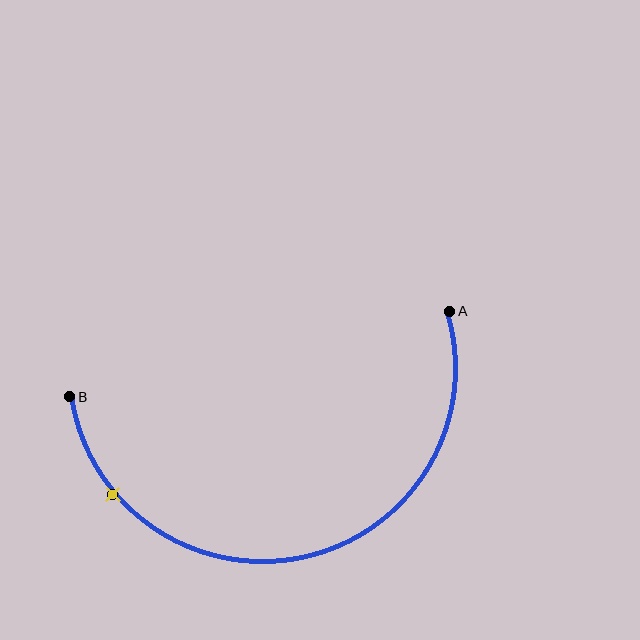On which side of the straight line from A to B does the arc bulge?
The arc bulges below the straight line connecting A and B.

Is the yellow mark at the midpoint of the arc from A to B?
No. The yellow mark lies on the arc but is closer to endpoint B. The arc midpoint would be at the point on the curve equidistant along the arc from both A and B.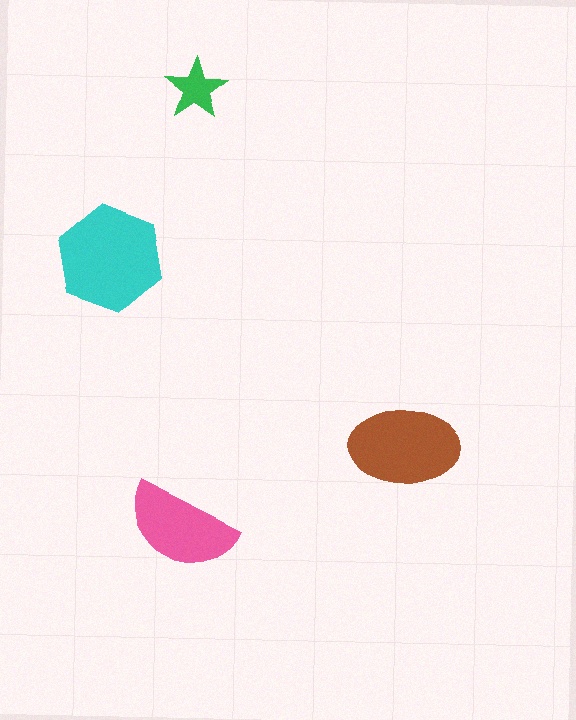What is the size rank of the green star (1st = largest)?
4th.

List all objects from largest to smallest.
The cyan hexagon, the brown ellipse, the pink semicircle, the green star.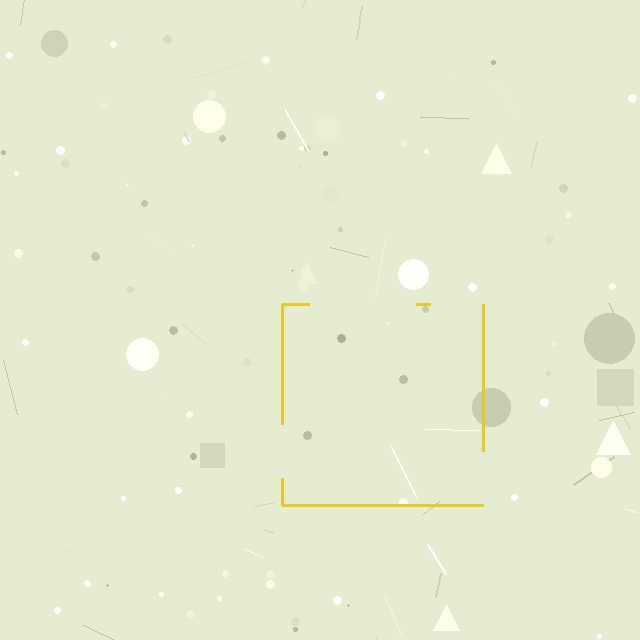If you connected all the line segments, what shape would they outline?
They would outline a square.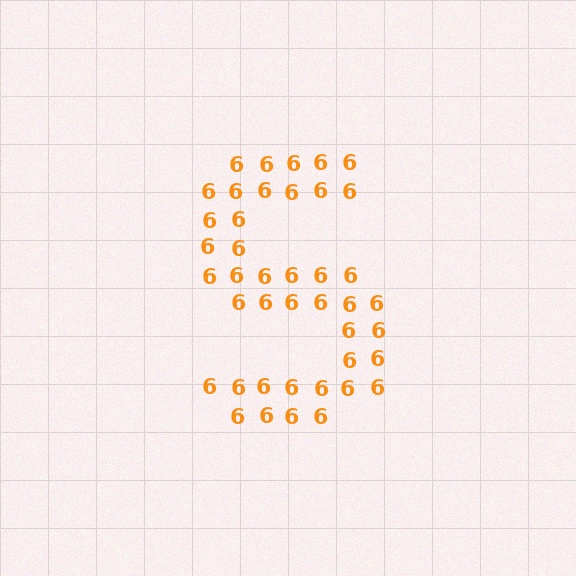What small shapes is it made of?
It is made of small digit 6's.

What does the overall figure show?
The overall figure shows the letter S.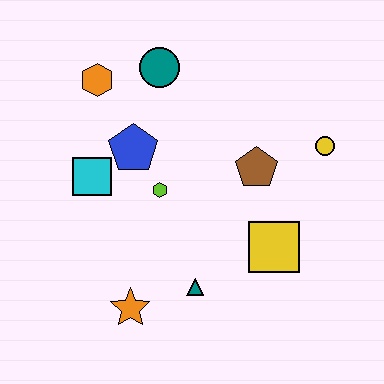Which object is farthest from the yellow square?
The orange hexagon is farthest from the yellow square.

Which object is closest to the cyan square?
The blue pentagon is closest to the cyan square.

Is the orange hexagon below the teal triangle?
No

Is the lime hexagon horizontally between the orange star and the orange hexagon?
No